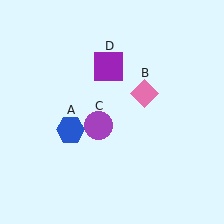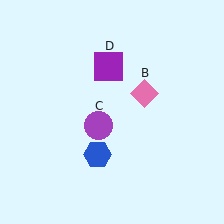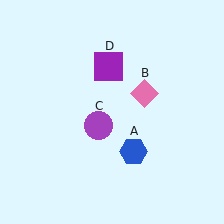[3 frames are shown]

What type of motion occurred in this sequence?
The blue hexagon (object A) rotated counterclockwise around the center of the scene.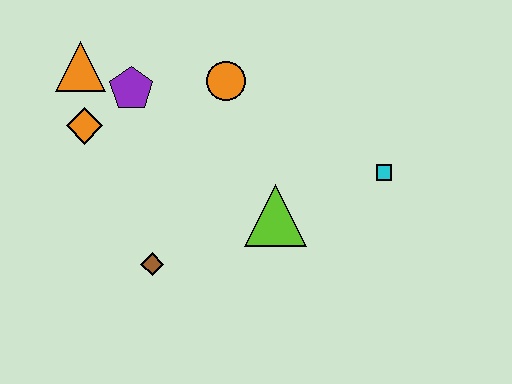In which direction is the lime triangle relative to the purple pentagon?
The lime triangle is to the right of the purple pentagon.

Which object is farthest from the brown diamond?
The cyan square is farthest from the brown diamond.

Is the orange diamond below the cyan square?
No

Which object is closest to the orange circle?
The purple pentagon is closest to the orange circle.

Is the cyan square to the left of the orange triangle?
No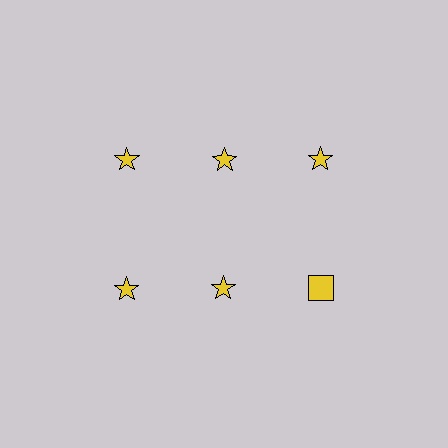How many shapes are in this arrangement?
There are 6 shapes arranged in a grid pattern.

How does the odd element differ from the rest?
It has a different shape: square instead of star.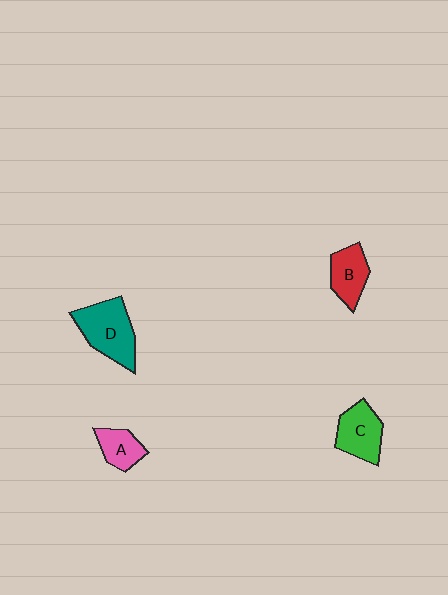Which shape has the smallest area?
Shape A (pink).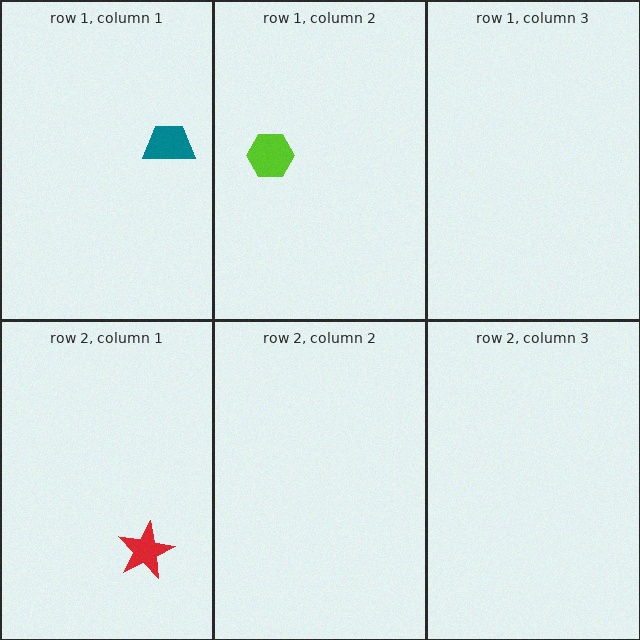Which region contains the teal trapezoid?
The row 1, column 1 region.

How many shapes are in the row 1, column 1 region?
1.